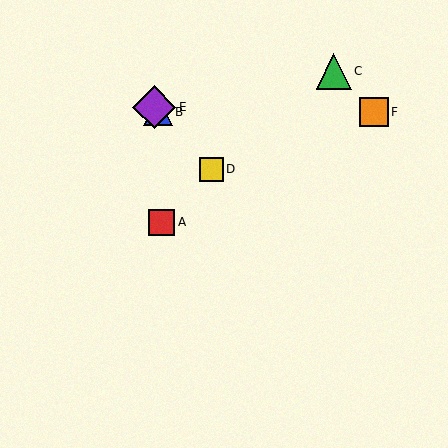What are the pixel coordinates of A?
Object A is at (161, 222).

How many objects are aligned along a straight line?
3 objects (B, D, E) are aligned along a straight line.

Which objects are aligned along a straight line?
Objects B, D, E are aligned along a straight line.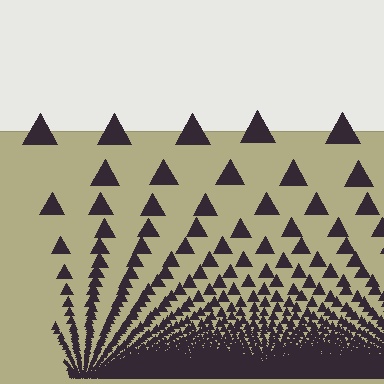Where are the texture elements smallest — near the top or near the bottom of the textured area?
Near the bottom.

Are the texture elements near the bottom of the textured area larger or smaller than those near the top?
Smaller. The gradient is inverted — elements near the bottom are smaller and denser.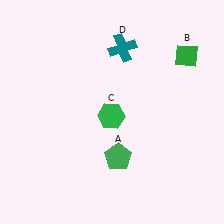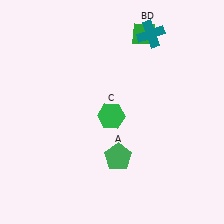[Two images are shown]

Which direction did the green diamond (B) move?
The green diamond (B) moved left.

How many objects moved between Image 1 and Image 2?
2 objects moved between the two images.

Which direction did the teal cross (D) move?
The teal cross (D) moved right.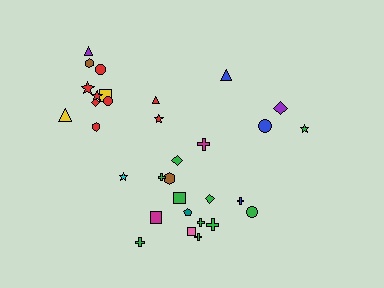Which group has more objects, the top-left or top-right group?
The top-left group.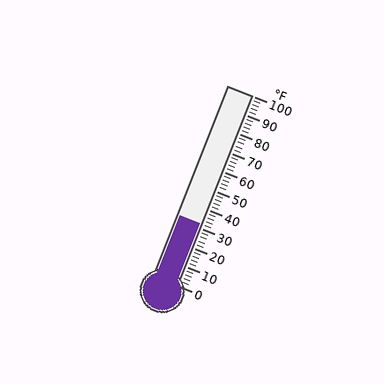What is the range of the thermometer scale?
The thermometer scale ranges from 0°F to 100°F.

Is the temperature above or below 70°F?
The temperature is below 70°F.